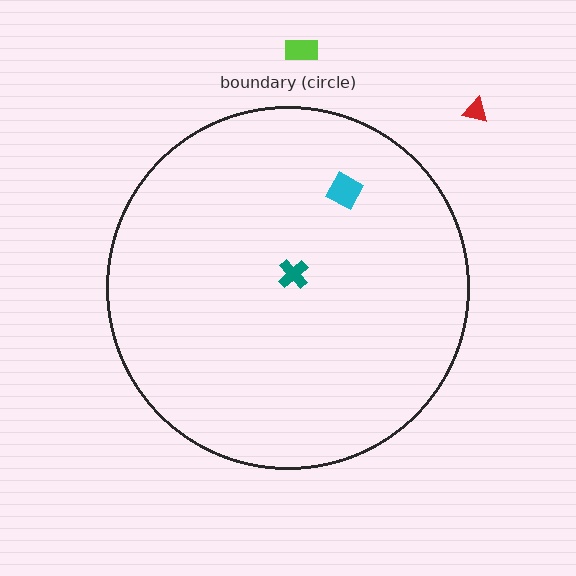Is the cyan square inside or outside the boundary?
Inside.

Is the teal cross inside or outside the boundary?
Inside.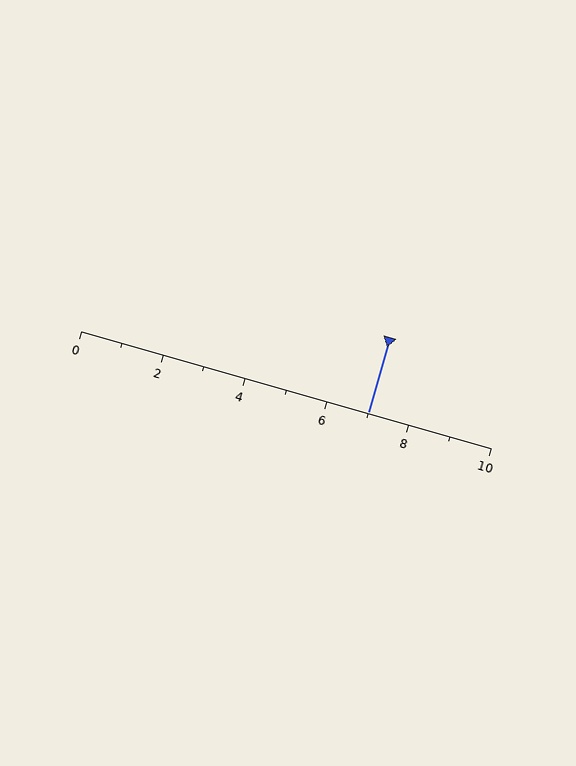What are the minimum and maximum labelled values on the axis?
The axis runs from 0 to 10.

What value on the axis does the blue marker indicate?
The marker indicates approximately 7.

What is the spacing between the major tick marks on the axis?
The major ticks are spaced 2 apart.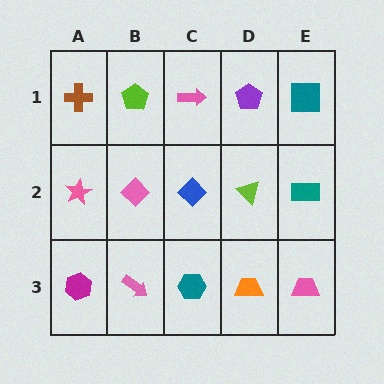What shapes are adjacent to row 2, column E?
A teal square (row 1, column E), a pink trapezoid (row 3, column E), a lime triangle (row 2, column D).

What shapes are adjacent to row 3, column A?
A pink star (row 2, column A), a pink arrow (row 3, column B).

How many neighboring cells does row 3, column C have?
3.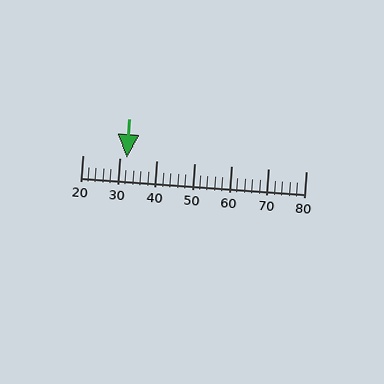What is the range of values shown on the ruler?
The ruler shows values from 20 to 80.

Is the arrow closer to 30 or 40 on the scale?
The arrow is closer to 30.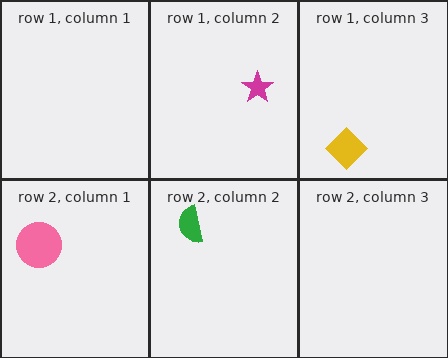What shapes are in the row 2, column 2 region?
The green semicircle.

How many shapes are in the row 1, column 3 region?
1.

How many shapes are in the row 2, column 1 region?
1.